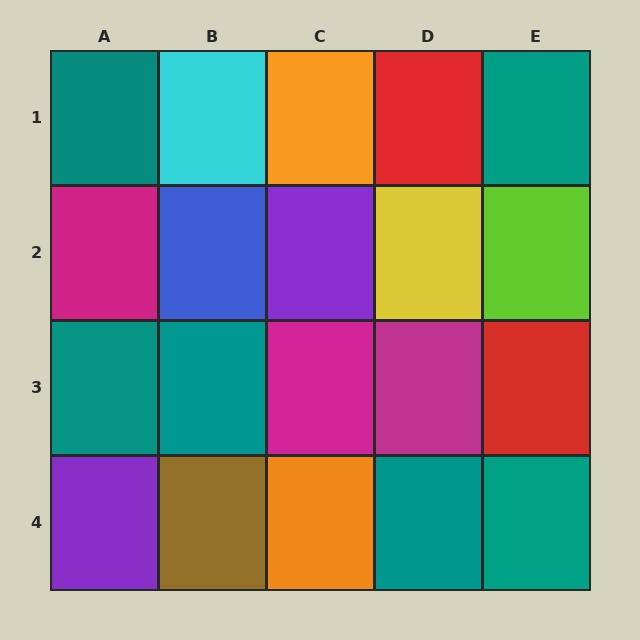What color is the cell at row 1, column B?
Cyan.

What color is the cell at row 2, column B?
Blue.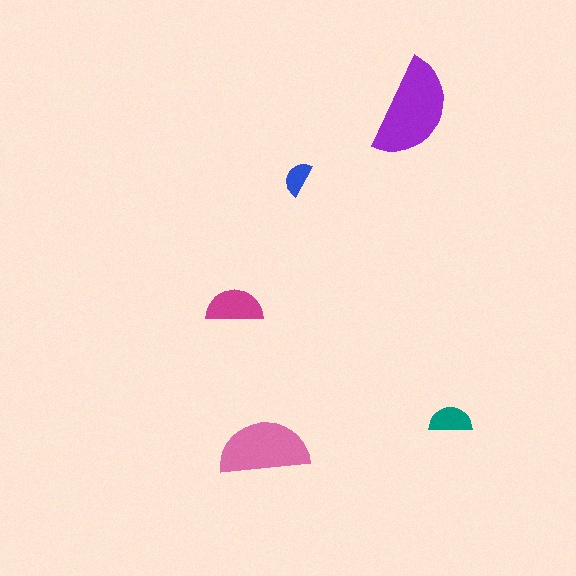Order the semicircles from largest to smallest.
the purple one, the pink one, the magenta one, the teal one, the blue one.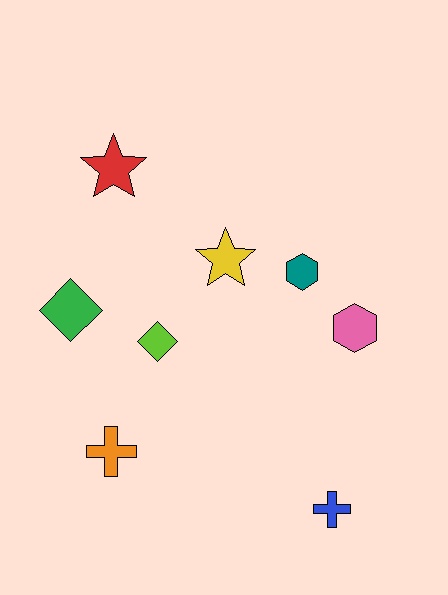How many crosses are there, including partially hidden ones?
There are 2 crosses.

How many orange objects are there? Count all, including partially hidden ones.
There is 1 orange object.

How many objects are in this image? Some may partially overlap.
There are 8 objects.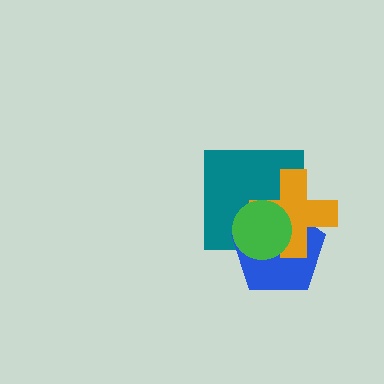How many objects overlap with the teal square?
3 objects overlap with the teal square.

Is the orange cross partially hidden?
Yes, it is partially covered by another shape.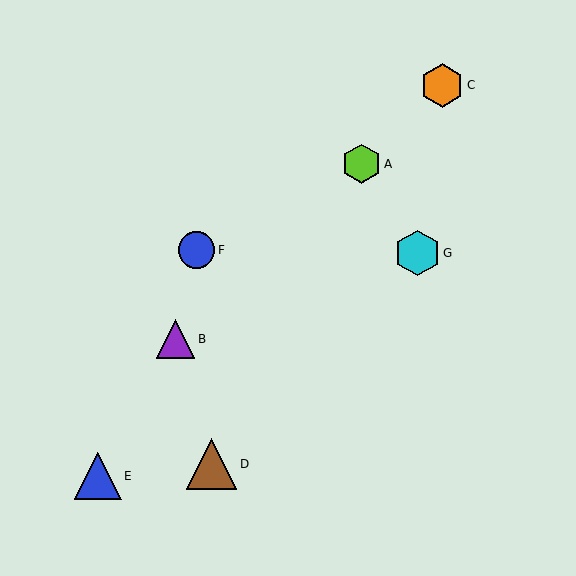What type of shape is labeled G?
Shape G is a cyan hexagon.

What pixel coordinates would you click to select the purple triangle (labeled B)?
Click at (175, 339) to select the purple triangle B.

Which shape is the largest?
The brown triangle (labeled D) is the largest.